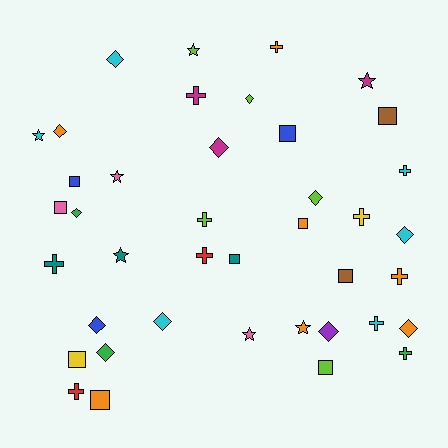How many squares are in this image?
There are 10 squares.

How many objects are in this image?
There are 40 objects.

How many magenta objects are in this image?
There are 3 magenta objects.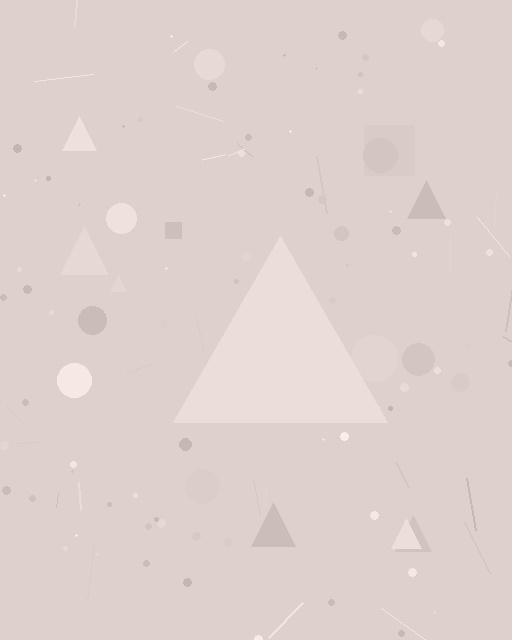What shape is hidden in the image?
A triangle is hidden in the image.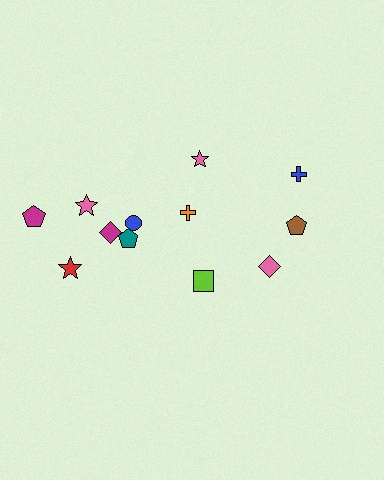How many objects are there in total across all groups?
There are 12 objects.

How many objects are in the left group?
There are 8 objects.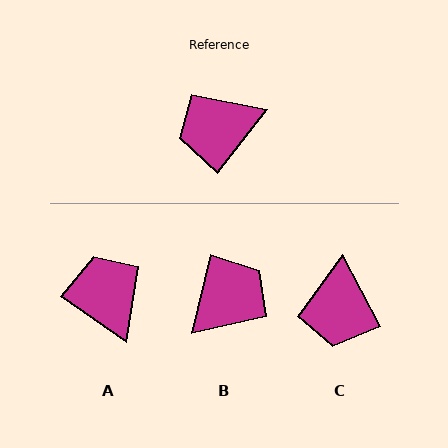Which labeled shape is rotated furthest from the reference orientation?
B, about 155 degrees away.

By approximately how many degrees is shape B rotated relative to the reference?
Approximately 155 degrees clockwise.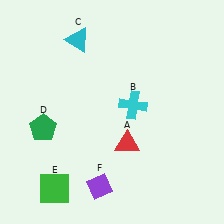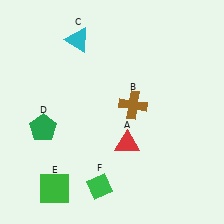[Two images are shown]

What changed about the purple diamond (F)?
In Image 1, F is purple. In Image 2, it changed to green.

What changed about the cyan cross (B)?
In Image 1, B is cyan. In Image 2, it changed to brown.